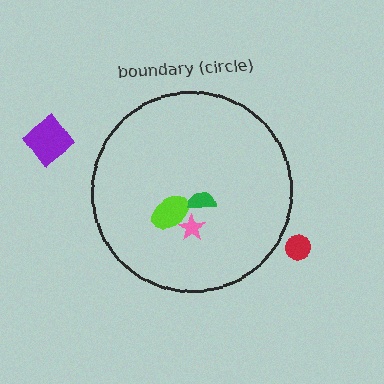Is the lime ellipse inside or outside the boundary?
Inside.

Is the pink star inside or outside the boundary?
Inside.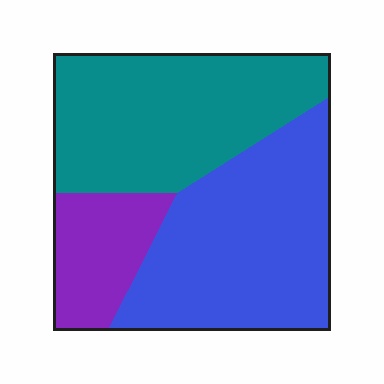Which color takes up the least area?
Purple, at roughly 15%.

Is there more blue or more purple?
Blue.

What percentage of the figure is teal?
Teal takes up about two fifths (2/5) of the figure.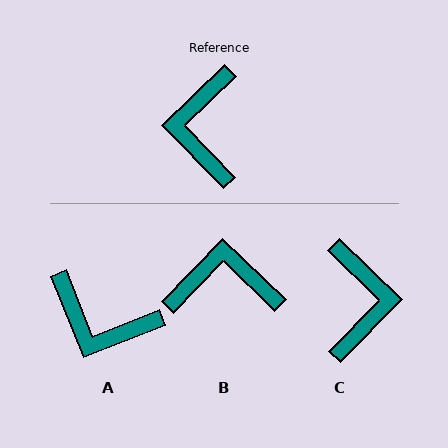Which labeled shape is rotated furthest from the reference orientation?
C, about 178 degrees away.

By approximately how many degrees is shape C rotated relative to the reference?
Approximately 178 degrees clockwise.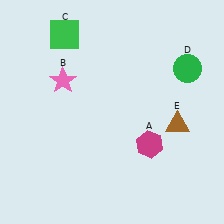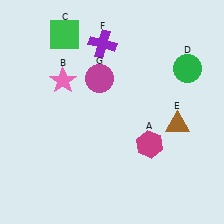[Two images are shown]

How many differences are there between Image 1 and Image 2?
There are 2 differences between the two images.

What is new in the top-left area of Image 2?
A purple cross (F) was added in the top-left area of Image 2.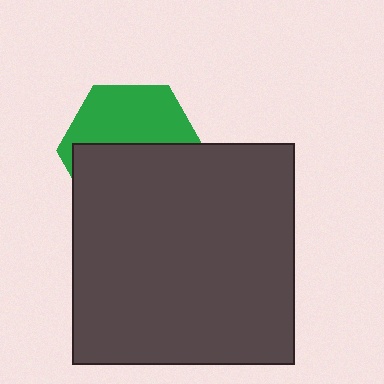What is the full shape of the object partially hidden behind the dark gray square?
The partially hidden object is a green hexagon.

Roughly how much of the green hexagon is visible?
About half of it is visible (roughly 45%).